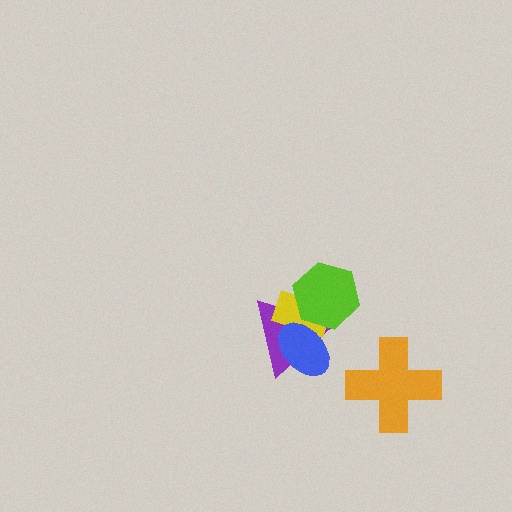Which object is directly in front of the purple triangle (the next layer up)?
The yellow rectangle is directly in front of the purple triangle.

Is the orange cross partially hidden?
No, no other shape covers it.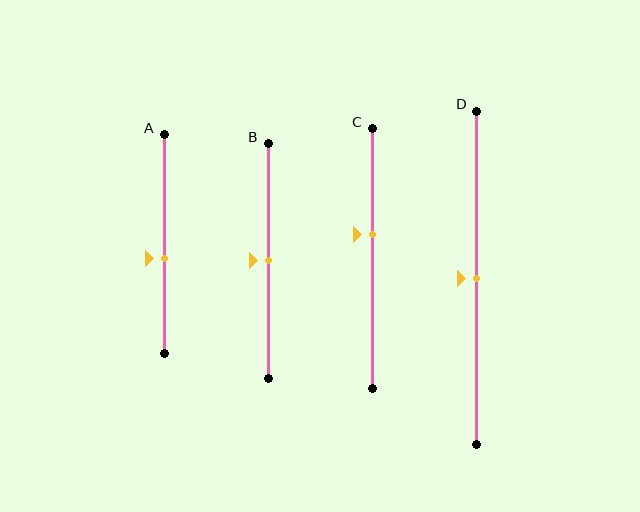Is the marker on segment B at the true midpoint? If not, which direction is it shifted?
Yes, the marker on segment B is at the true midpoint.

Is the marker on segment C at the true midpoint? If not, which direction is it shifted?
No, the marker on segment C is shifted upward by about 9% of the segment length.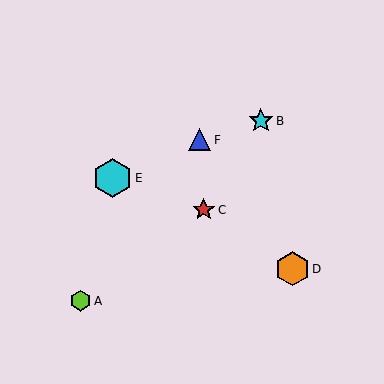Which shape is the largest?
The cyan hexagon (labeled E) is the largest.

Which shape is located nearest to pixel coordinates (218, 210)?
The red star (labeled C) at (204, 210) is nearest to that location.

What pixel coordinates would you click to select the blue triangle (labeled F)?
Click at (200, 140) to select the blue triangle F.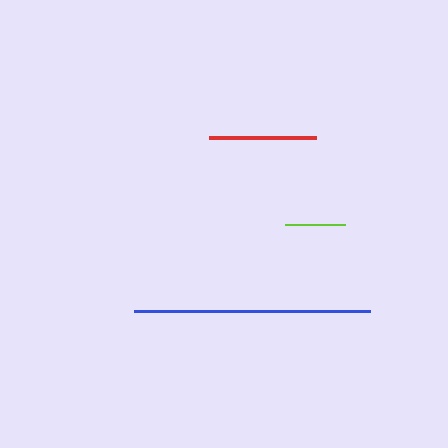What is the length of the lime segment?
The lime segment is approximately 60 pixels long.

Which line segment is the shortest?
The lime line is the shortest at approximately 60 pixels.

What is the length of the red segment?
The red segment is approximately 107 pixels long.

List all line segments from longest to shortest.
From longest to shortest: blue, red, lime.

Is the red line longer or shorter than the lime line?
The red line is longer than the lime line.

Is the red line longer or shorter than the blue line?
The blue line is longer than the red line.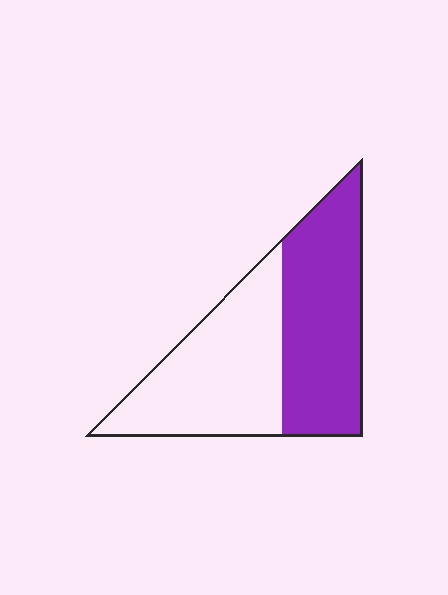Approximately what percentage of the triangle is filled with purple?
Approximately 50%.